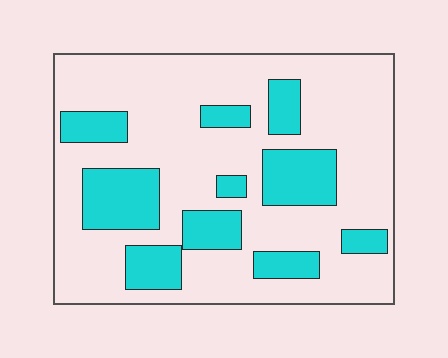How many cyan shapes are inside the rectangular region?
10.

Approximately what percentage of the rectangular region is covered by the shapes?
Approximately 25%.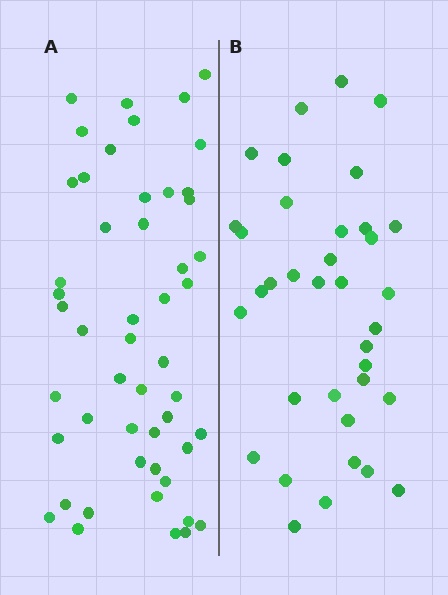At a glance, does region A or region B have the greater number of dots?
Region A (the left region) has more dots.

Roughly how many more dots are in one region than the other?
Region A has approximately 15 more dots than region B.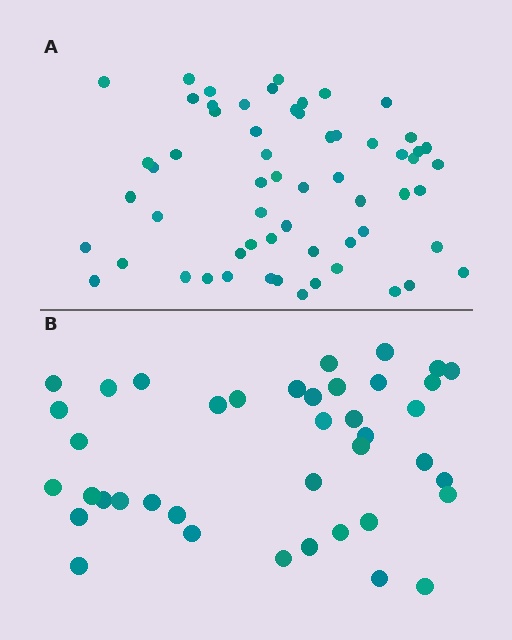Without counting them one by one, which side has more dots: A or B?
Region A (the top region) has more dots.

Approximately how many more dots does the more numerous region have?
Region A has approximately 20 more dots than region B.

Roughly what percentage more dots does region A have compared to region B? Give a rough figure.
About 50% more.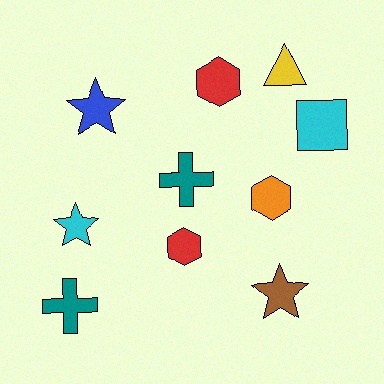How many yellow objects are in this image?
There is 1 yellow object.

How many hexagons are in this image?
There are 3 hexagons.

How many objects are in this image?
There are 10 objects.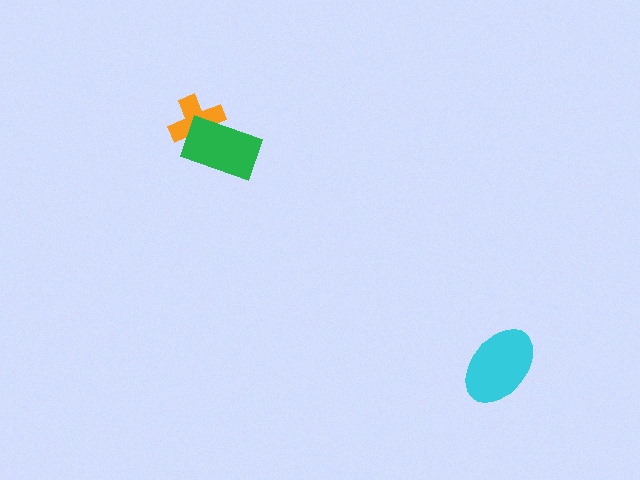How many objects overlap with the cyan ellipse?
0 objects overlap with the cyan ellipse.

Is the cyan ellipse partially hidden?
No, no other shape covers it.